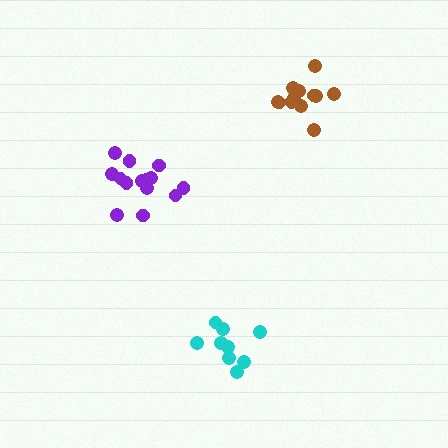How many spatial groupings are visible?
There are 3 spatial groupings.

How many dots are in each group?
Group 1: 14 dots, Group 2: 12 dots, Group 3: 9 dots (35 total).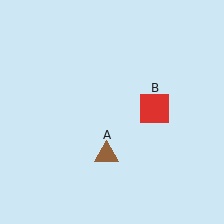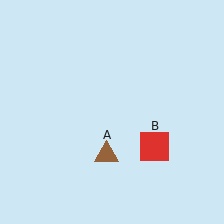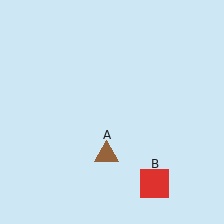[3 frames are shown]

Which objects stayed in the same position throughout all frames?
Brown triangle (object A) remained stationary.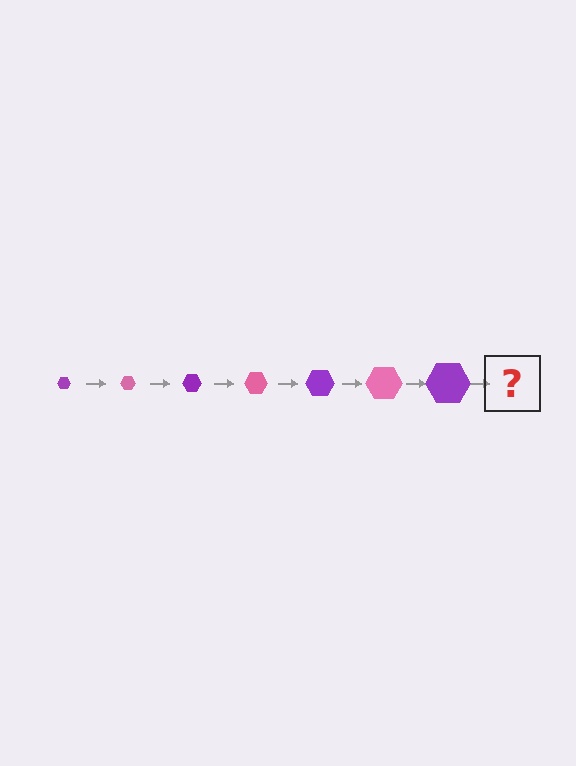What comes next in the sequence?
The next element should be a pink hexagon, larger than the previous one.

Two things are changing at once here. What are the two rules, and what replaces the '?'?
The two rules are that the hexagon grows larger each step and the color cycles through purple and pink. The '?' should be a pink hexagon, larger than the previous one.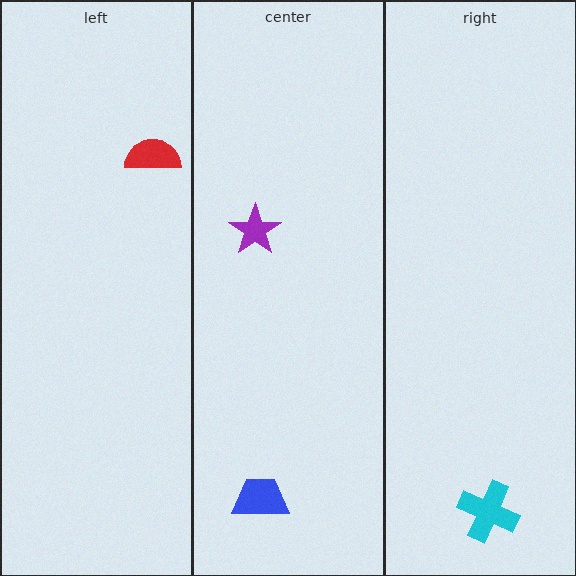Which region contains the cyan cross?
The right region.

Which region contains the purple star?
The center region.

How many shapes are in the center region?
2.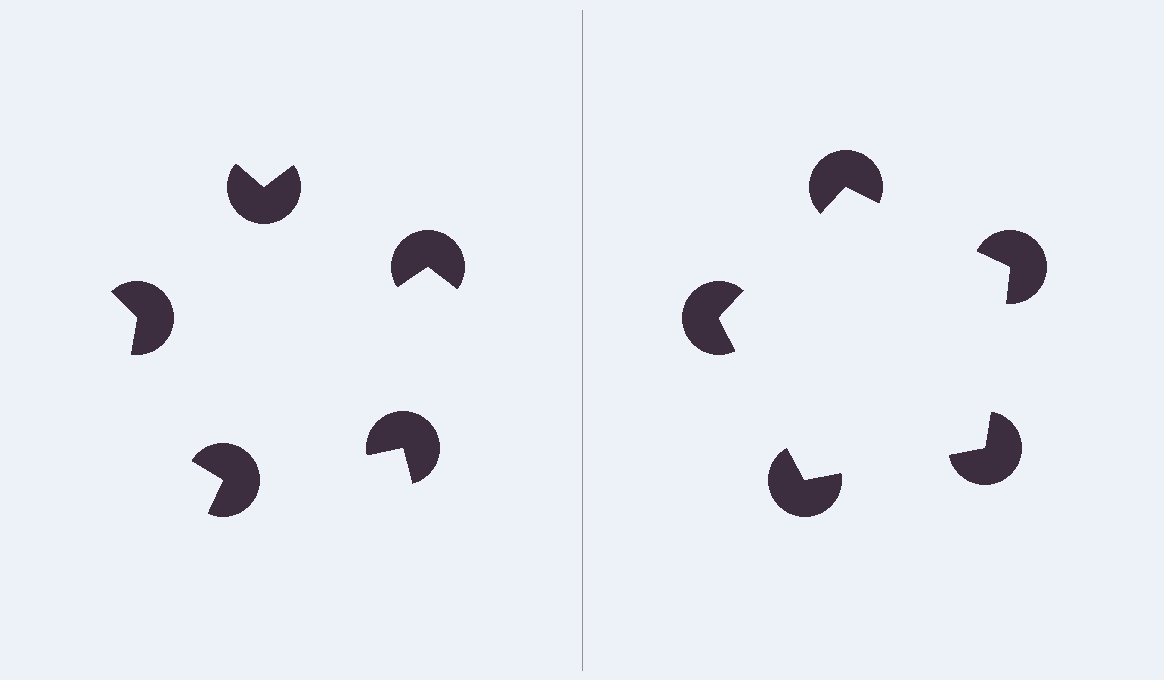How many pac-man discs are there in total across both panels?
10 — 5 on each side.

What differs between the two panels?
The pac-man discs are positioned identically on both sides; only the wedge orientations differ. On the right they align to a pentagon; on the left they are misaligned.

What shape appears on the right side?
An illusory pentagon.